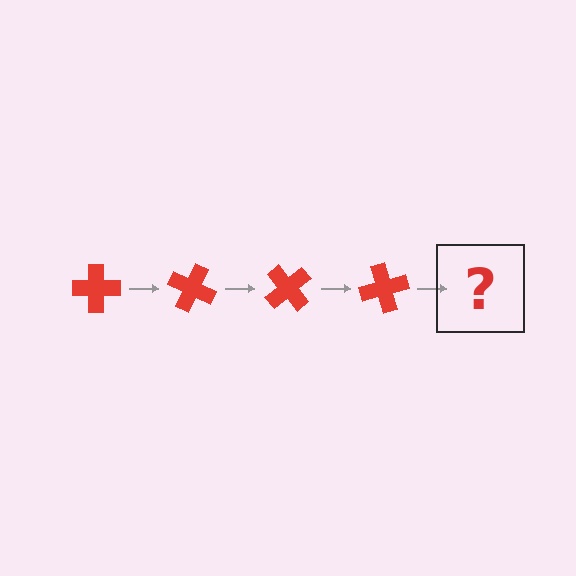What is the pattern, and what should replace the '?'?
The pattern is that the cross rotates 25 degrees each step. The '?' should be a red cross rotated 100 degrees.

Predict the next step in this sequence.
The next step is a red cross rotated 100 degrees.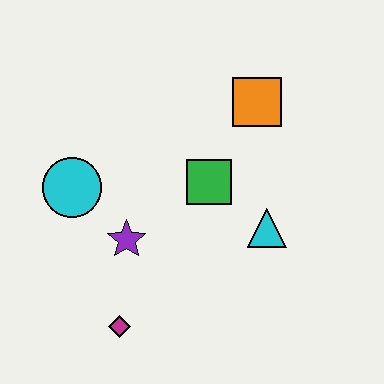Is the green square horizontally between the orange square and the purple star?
Yes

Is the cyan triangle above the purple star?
Yes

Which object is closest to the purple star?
The cyan circle is closest to the purple star.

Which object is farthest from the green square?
The magenta diamond is farthest from the green square.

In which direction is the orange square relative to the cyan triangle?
The orange square is above the cyan triangle.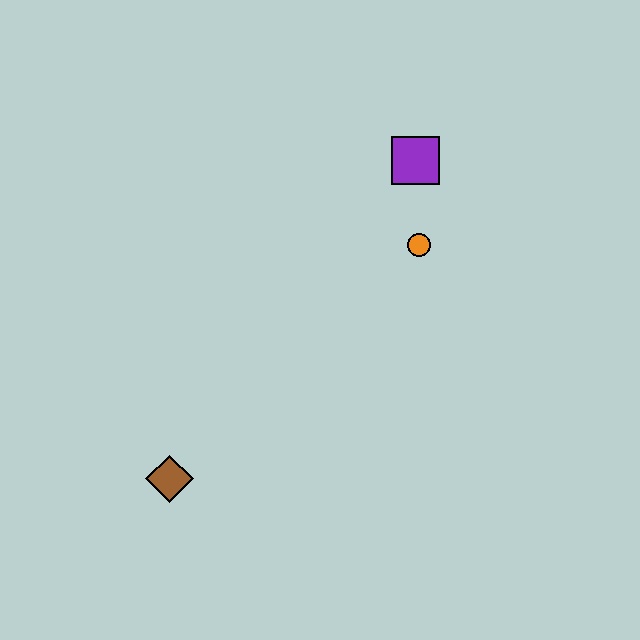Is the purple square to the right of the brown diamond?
Yes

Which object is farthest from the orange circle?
The brown diamond is farthest from the orange circle.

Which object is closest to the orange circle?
The purple square is closest to the orange circle.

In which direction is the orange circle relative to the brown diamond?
The orange circle is to the right of the brown diamond.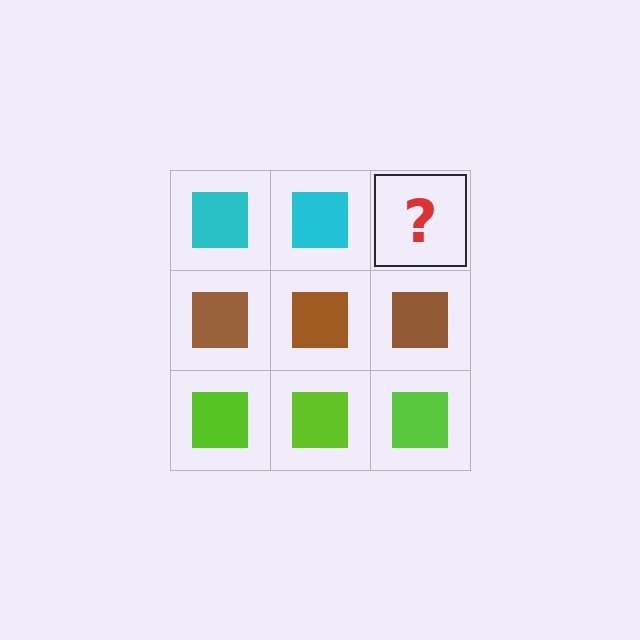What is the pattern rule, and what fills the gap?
The rule is that each row has a consistent color. The gap should be filled with a cyan square.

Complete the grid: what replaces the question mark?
The question mark should be replaced with a cyan square.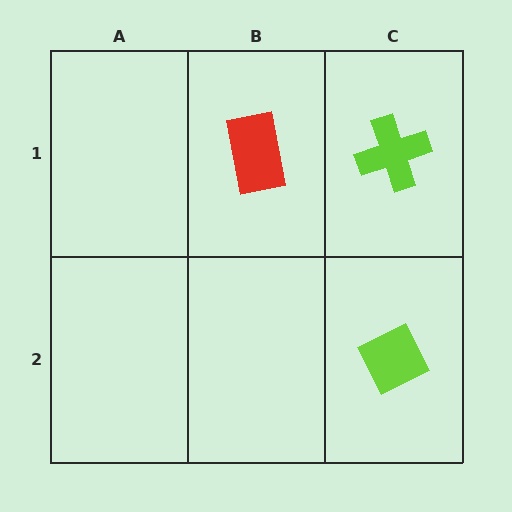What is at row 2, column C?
A lime diamond.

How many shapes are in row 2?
1 shape.